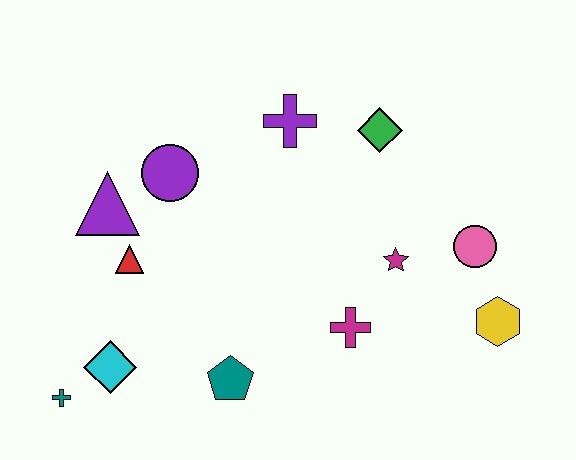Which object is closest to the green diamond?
The purple cross is closest to the green diamond.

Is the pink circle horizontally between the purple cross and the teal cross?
No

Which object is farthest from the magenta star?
The teal cross is farthest from the magenta star.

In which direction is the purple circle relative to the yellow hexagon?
The purple circle is to the left of the yellow hexagon.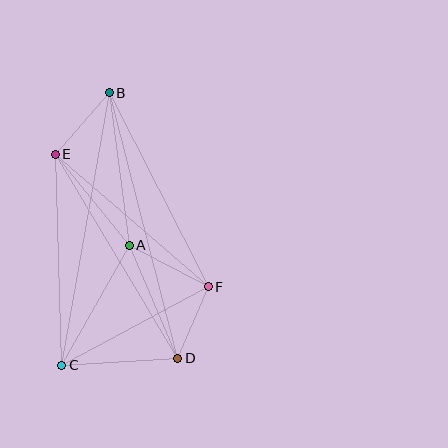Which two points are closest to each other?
Points D and F are closest to each other.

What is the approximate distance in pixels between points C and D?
The distance between C and D is approximately 116 pixels.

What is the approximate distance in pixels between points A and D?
The distance between A and D is approximately 123 pixels.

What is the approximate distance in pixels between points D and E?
The distance between D and E is approximately 238 pixels.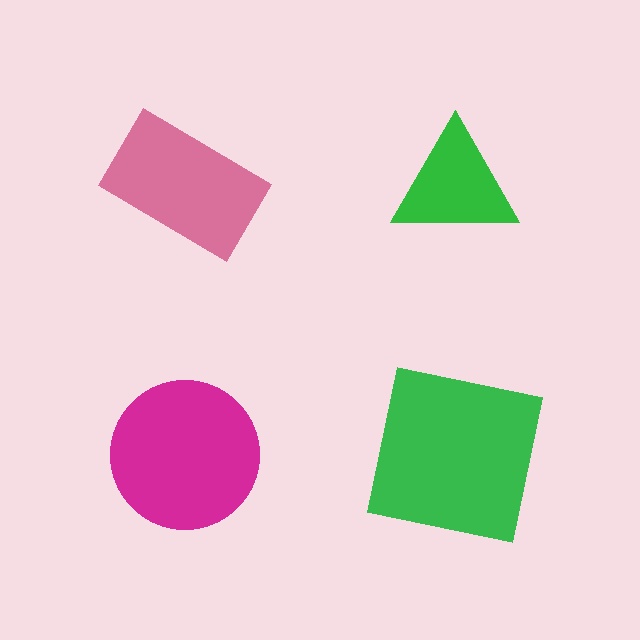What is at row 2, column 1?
A magenta circle.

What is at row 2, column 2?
A green square.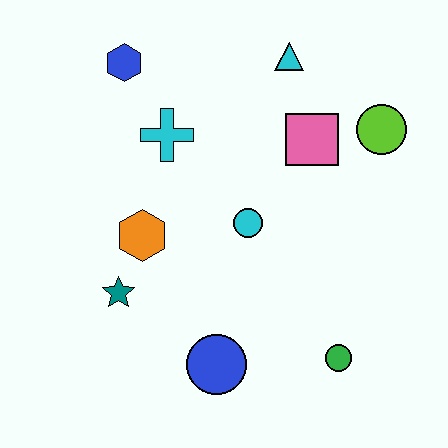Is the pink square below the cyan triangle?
Yes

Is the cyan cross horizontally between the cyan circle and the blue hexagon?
Yes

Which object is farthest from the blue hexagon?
The green circle is farthest from the blue hexagon.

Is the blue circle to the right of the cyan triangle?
No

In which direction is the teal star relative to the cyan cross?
The teal star is below the cyan cross.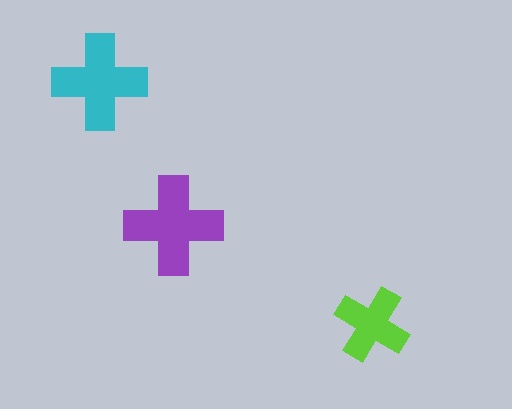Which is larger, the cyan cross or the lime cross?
The cyan one.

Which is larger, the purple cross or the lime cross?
The purple one.